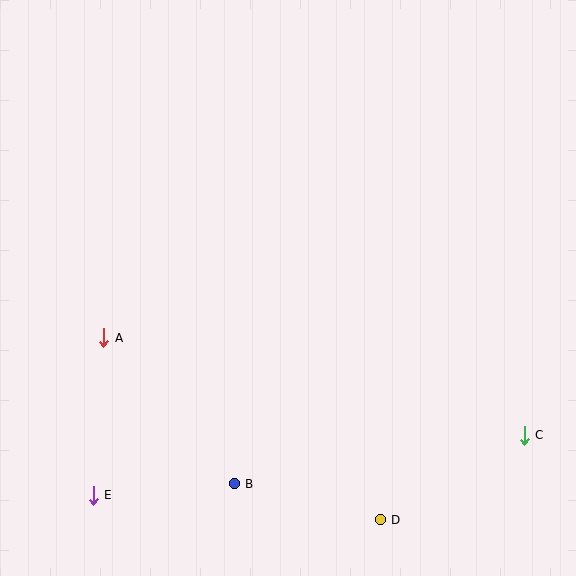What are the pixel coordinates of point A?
Point A is at (104, 338).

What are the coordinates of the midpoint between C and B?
The midpoint between C and B is at (379, 459).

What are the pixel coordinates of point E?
Point E is at (93, 495).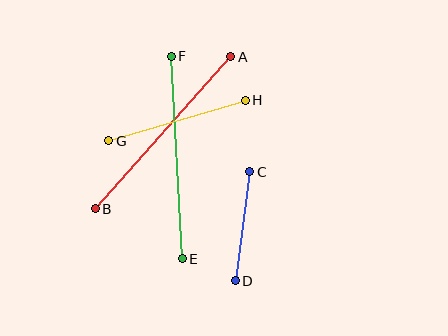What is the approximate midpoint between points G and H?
The midpoint is at approximately (177, 121) pixels.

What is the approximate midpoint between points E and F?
The midpoint is at approximately (177, 157) pixels.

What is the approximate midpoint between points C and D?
The midpoint is at approximately (242, 226) pixels.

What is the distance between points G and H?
The distance is approximately 142 pixels.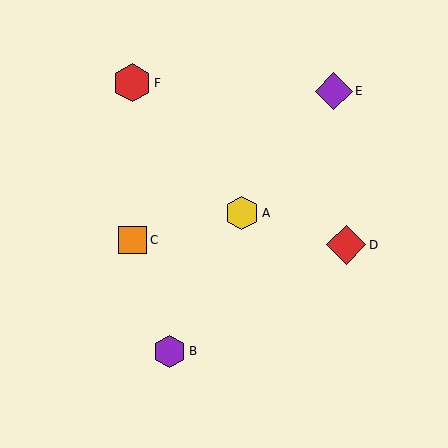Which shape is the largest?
The red diamond (labeled D) is the largest.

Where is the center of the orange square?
The center of the orange square is at (133, 240).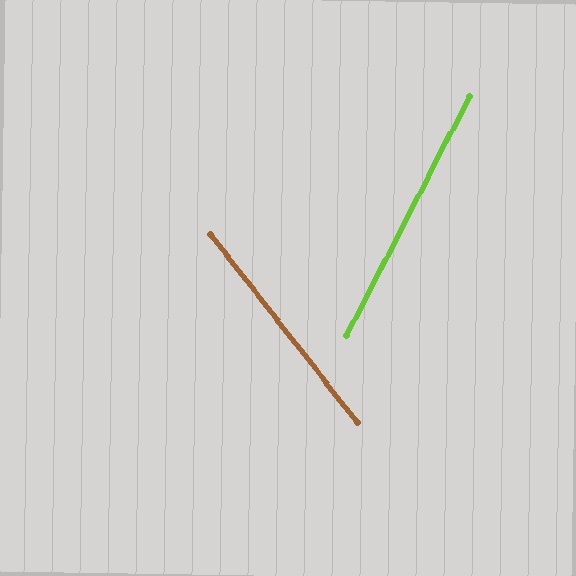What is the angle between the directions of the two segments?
Approximately 65 degrees.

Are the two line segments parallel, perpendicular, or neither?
Neither parallel nor perpendicular — they differ by about 65°.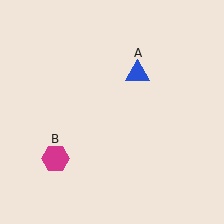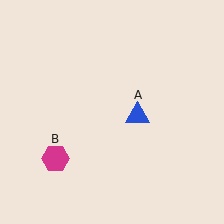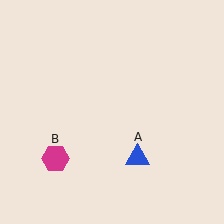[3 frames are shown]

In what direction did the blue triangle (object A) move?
The blue triangle (object A) moved down.